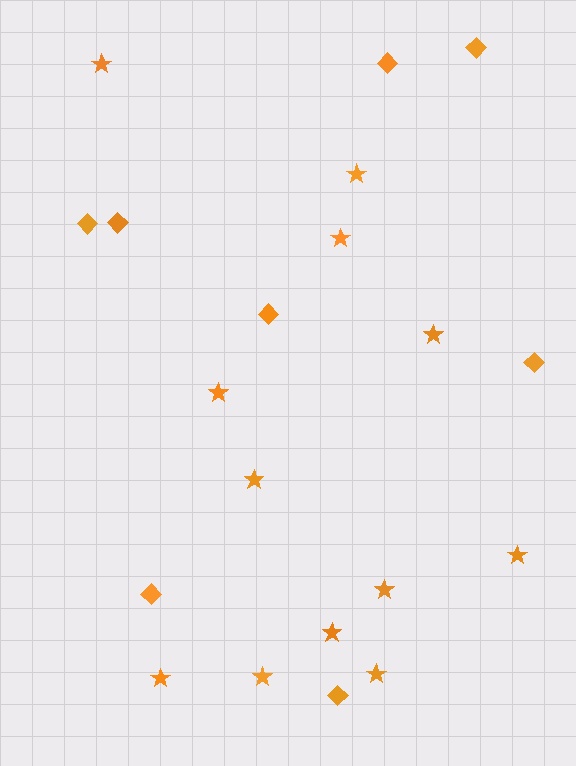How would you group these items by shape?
There are 2 groups: one group of diamonds (8) and one group of stars (12).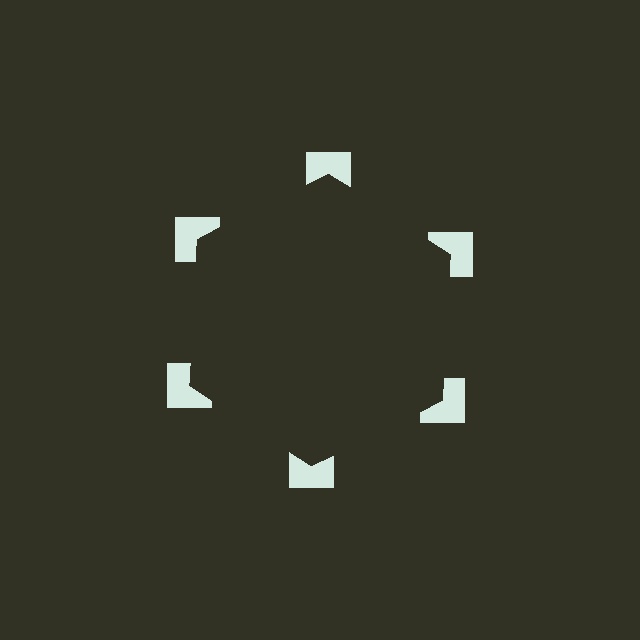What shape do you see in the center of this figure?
An illusory hexagon — its edges are inferred from the aligned wedge cuts in the notched squares, not physically drawn.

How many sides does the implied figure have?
6 sides.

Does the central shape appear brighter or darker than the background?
It typically appears slightly darker than the background, even though no actual brightness change is drawn.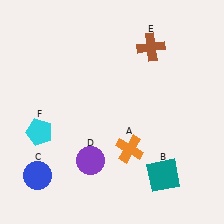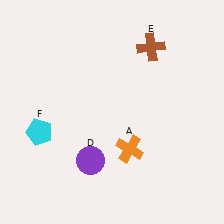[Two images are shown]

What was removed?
The blue circle (C), the teal square (B) were removed in Image 2.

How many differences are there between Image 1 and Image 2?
There are 2 differences between the two images.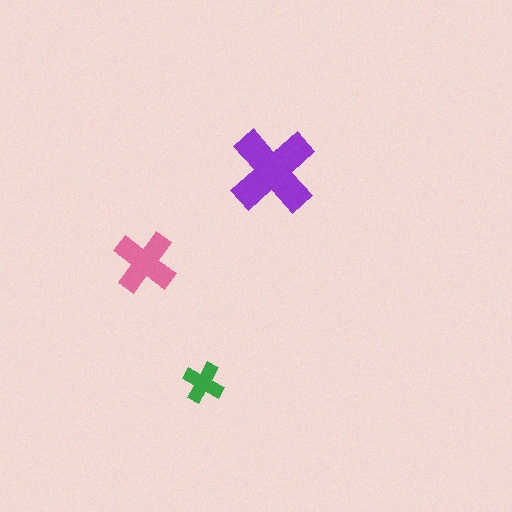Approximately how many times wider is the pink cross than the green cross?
About 1.5 times wider.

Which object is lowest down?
The green cross is bottommost.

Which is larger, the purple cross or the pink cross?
The purple one.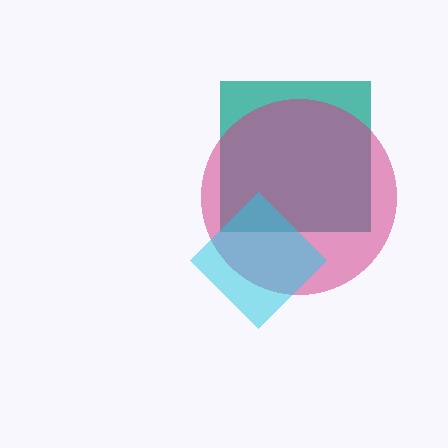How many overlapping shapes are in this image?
There are 3 overlapping shapes in the image.